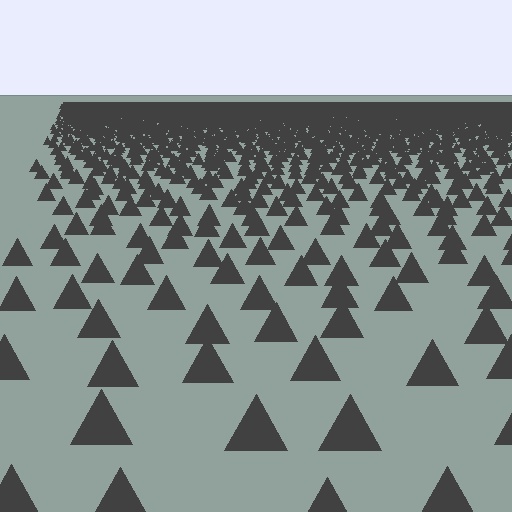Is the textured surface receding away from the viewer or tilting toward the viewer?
The surface is receding away from the viewer. Texture elements get smaller and denser toward the top.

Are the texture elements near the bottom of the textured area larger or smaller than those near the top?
Larger. Near the bottom, elements are closer to the viewer and appear at a bigger on-screen size.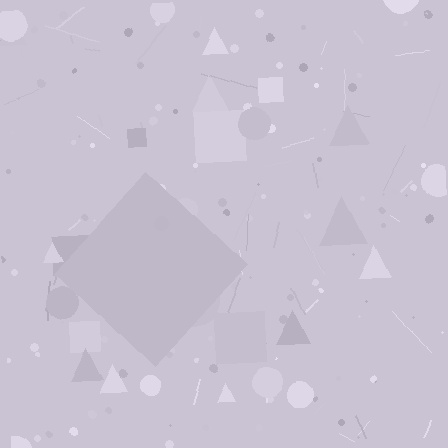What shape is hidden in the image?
A diamond is hidden in the image.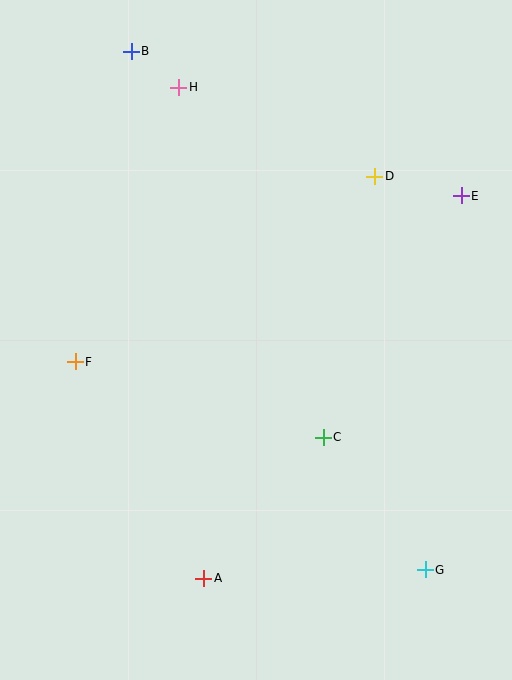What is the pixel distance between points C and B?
The distance between C and B is 431 pixels.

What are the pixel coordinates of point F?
Point F is at (75, 362).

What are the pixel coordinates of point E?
Point E is at (461, 196).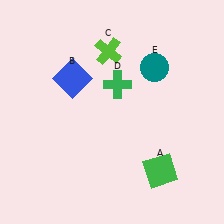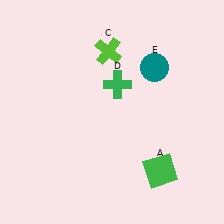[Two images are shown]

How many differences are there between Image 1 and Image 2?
There is 1 difference between the two images.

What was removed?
The blue square (B) was removed in Image 2.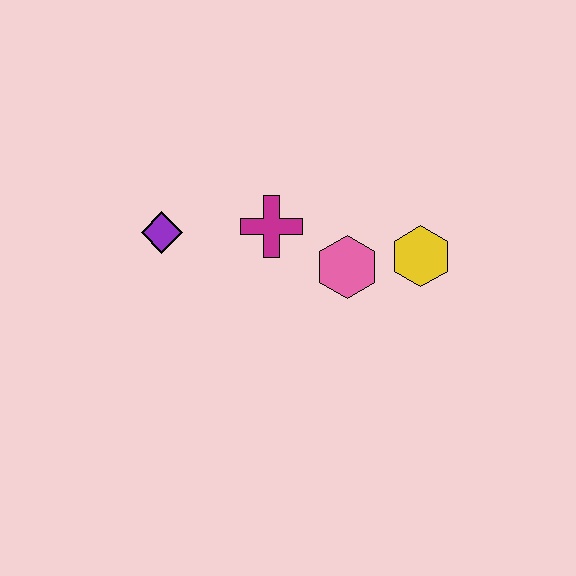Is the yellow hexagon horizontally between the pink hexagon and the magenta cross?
No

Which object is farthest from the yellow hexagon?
The purple diamond is farthest from the yellow hexagon.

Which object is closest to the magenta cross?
The pink hexagon is closest to the magenta cross.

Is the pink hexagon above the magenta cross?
No